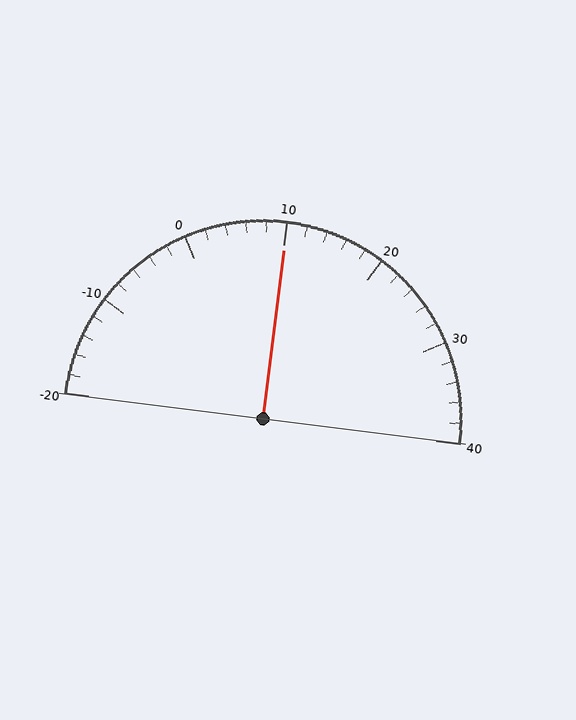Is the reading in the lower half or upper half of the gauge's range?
The reading is in the upper half of the range (-20 to 40).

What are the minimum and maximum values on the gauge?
The gauge ranges from -20 to 40.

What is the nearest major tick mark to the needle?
The nearest major tick mark is 10.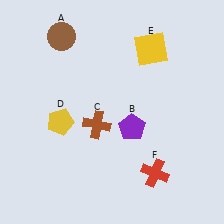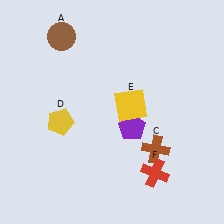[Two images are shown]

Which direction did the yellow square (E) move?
The yellow square (E) moved down.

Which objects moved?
The objects that moved are: the brown cross (C), the yellow square (E).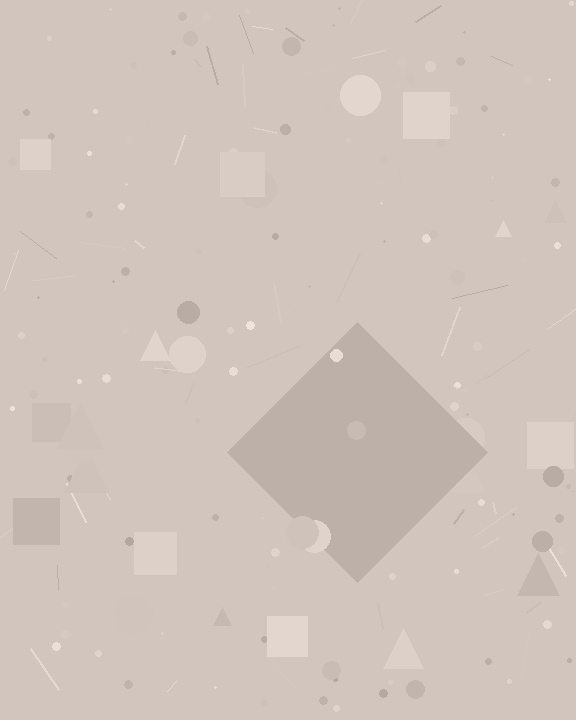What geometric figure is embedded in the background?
A diamond is embedded in the background.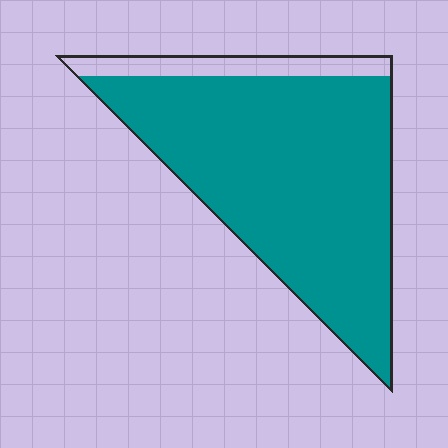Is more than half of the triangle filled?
Yes.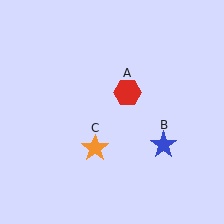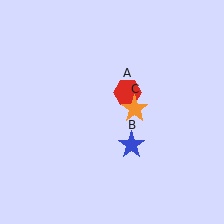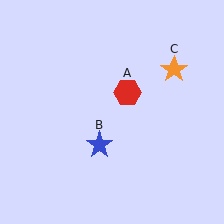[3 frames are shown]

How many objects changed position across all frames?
2 objects changed position: blue star (object B), orange star (object C).